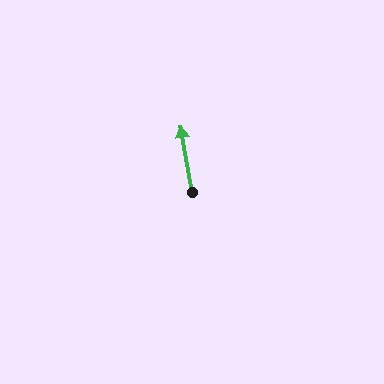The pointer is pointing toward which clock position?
Roughly 12 o'clock.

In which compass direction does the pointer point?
North.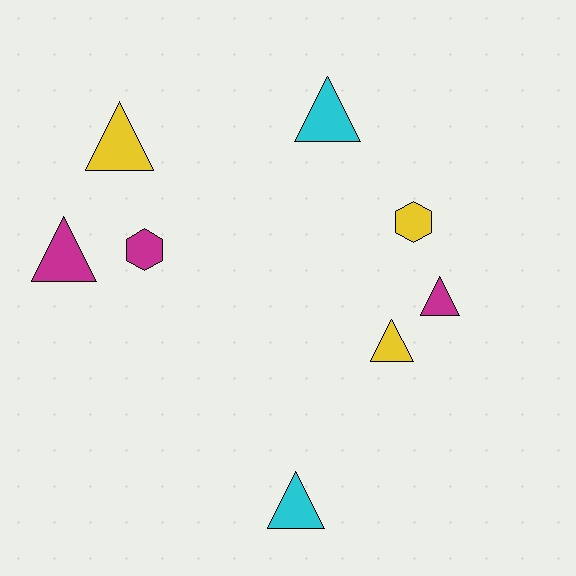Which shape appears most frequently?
Triangle, with 6 objects.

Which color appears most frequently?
Yellow, with 3 objects.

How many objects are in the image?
There are 8 objects.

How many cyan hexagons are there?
There are no cyan hexagons.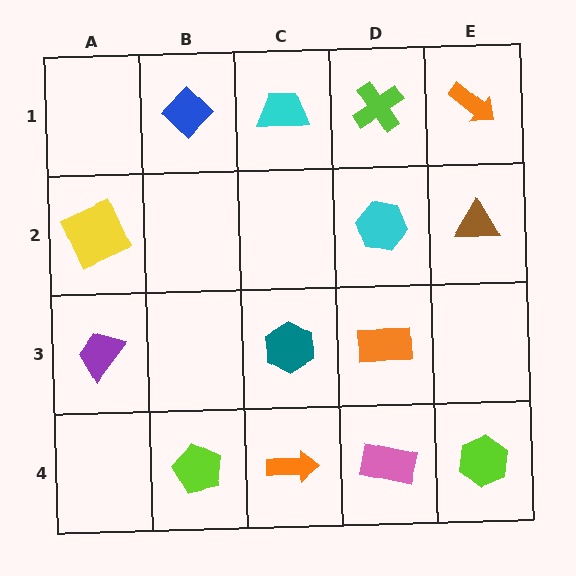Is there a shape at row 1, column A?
No, that cell is empty.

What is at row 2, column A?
A yellow square.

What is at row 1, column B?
A blue diamond.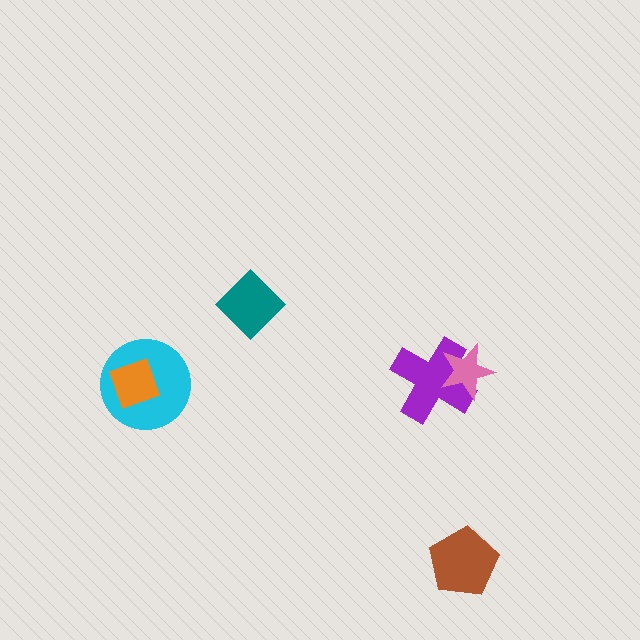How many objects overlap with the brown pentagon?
0 objects overlap with the brown pentagon.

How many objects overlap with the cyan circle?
1 object overlaps with the cyan circle.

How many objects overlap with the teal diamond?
0 objects overlap with the teal diamond.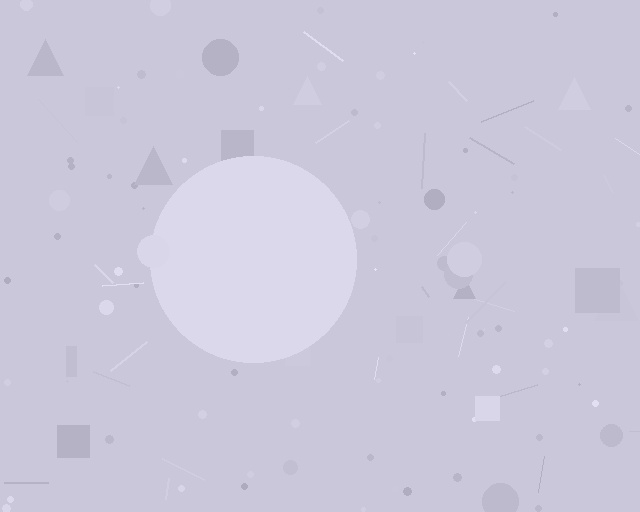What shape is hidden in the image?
A circle is hidden in the image.